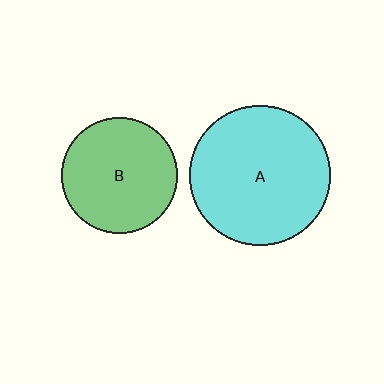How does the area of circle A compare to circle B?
Approximately 1.5 times.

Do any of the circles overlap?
No, none of the circles overlap.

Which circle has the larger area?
Circle A (cyan).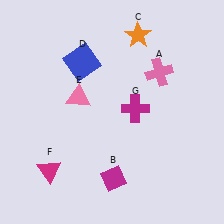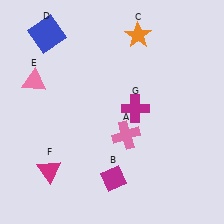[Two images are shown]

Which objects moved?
The objects that moved are: the pink cross (A), the blue square (D), the pink triangle (E).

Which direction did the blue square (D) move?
The blue square (D) moved left.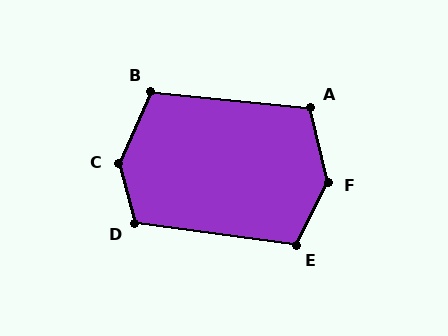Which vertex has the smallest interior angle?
B, at approximately 108 degrees.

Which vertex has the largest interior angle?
C, at approximately 141 degrees.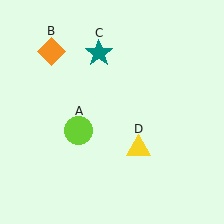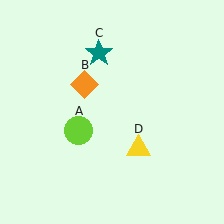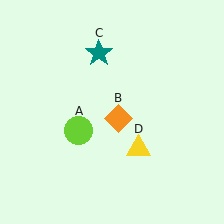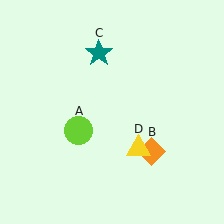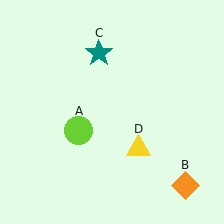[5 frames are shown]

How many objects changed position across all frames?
1 object changed position: orange diamond (object B).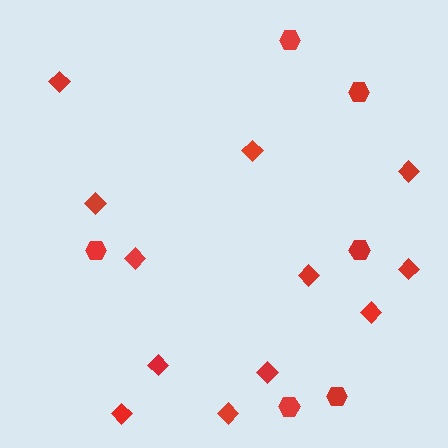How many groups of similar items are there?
There are 2 groups: one group of hexagons (6) and one group of diamonds (12).